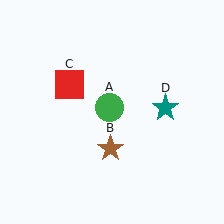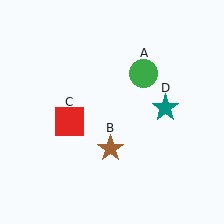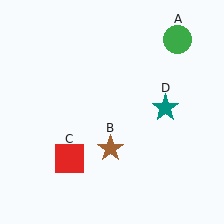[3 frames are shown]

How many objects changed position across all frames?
2 objects changed position: green circle (object A), red square (object C).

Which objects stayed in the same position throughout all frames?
Brown star (object B) and teal star (object D) remained stationary.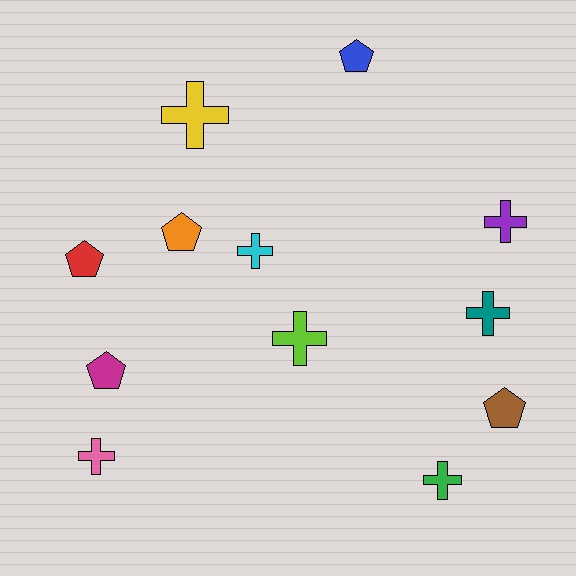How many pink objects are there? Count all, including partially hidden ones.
There is 1 pink object.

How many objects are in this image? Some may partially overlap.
There are 12 objects.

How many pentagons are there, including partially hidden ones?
There are 5 pentagons.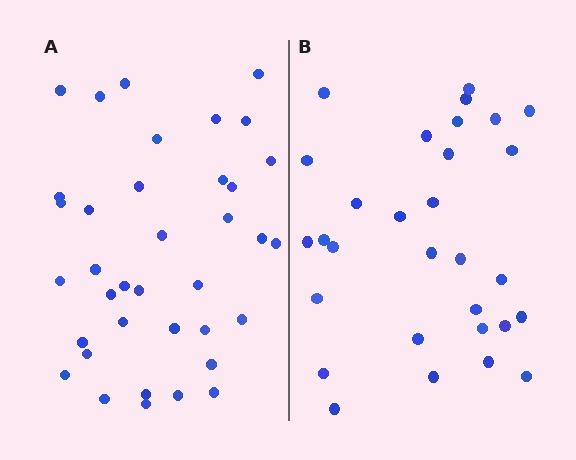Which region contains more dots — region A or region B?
Region A (the left region) has more dots.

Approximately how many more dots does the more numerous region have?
Region A has roughly 8 or so more dots than region B.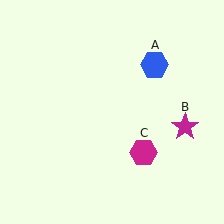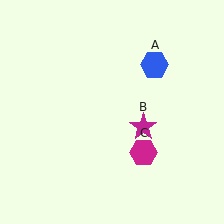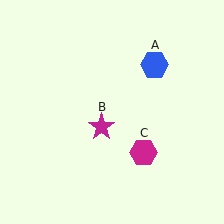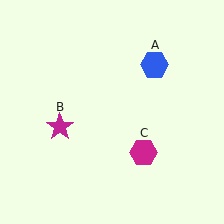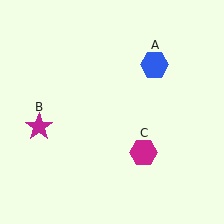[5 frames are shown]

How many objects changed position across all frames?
1 object changed position: magenta star (object B).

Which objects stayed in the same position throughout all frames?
Blue hexagon (object A) and magenta hexagon (object C) remained stationary.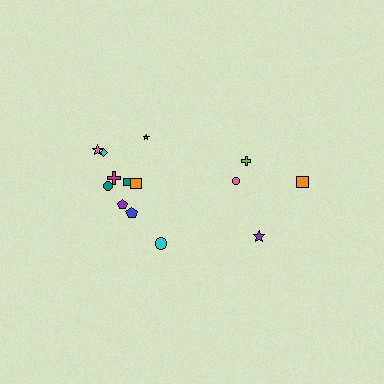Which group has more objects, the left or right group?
The left group.